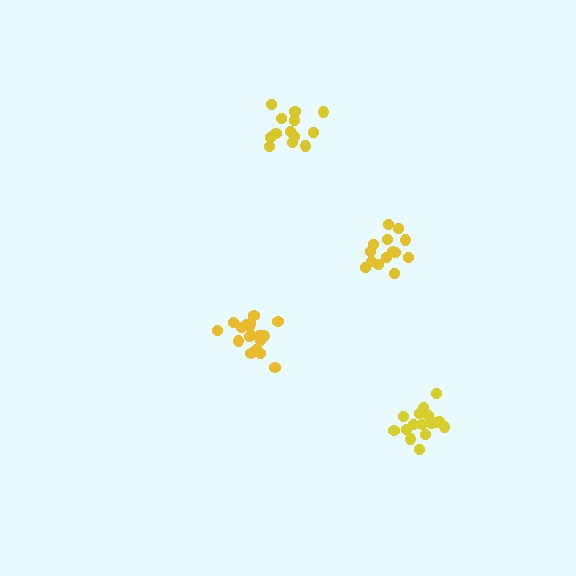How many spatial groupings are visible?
There are 4 spatial groupings.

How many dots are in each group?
Group 1: 16 dots, Group 2: 18 dots, Group 3: 14 dots, Group 4: 14 dots (62 total).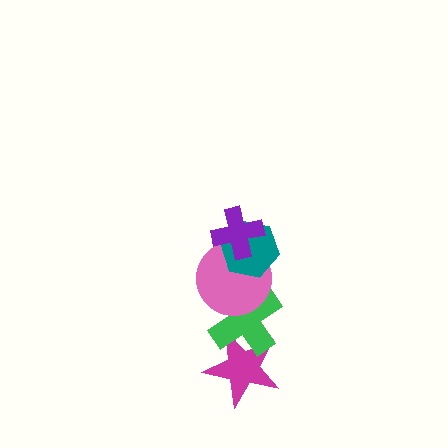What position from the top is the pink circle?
The pink circle is 3rd from the top.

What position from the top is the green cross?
The green cross is 4th from the top.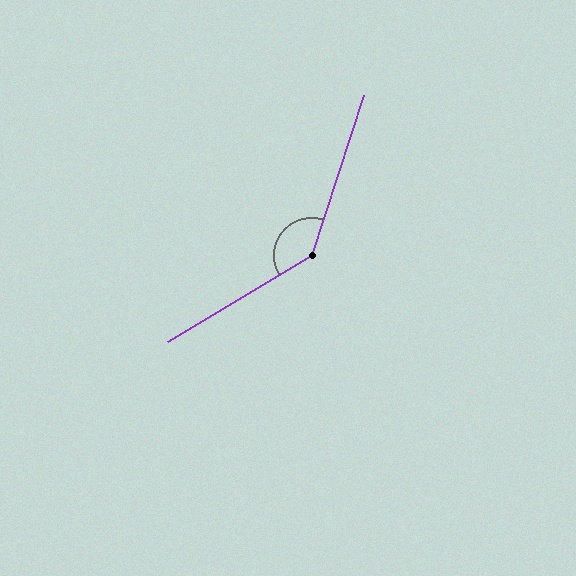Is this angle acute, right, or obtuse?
It is obtuse.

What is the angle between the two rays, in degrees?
Approximately 139 degrees.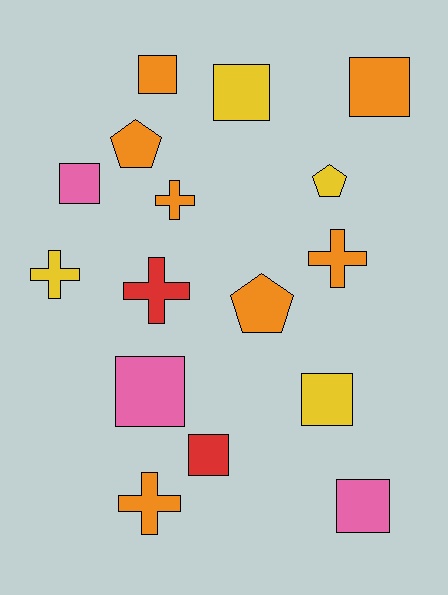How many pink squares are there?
There are 3 pink squares.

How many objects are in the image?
There are 16 objects.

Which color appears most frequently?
Orange, with 7 objects.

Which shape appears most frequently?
Square, with 8 objects.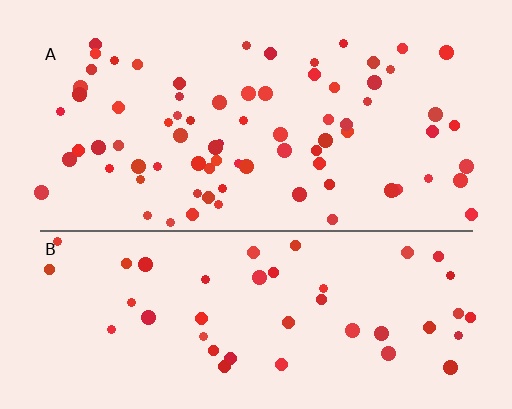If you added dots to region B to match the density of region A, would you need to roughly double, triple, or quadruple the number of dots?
Approximately double.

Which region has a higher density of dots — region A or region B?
A (the top).